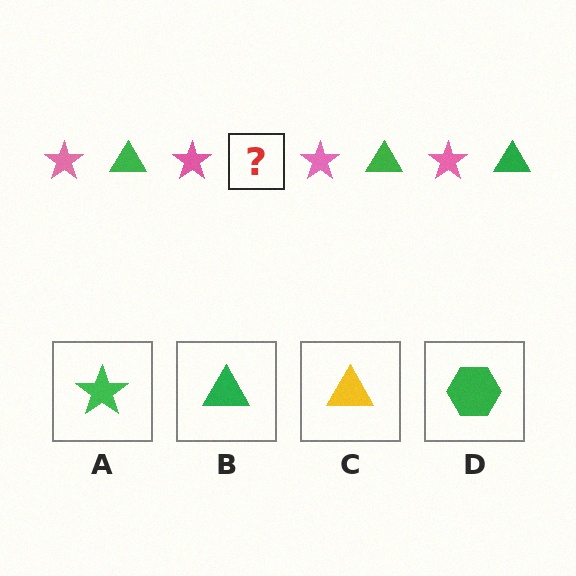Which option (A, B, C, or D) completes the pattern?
B.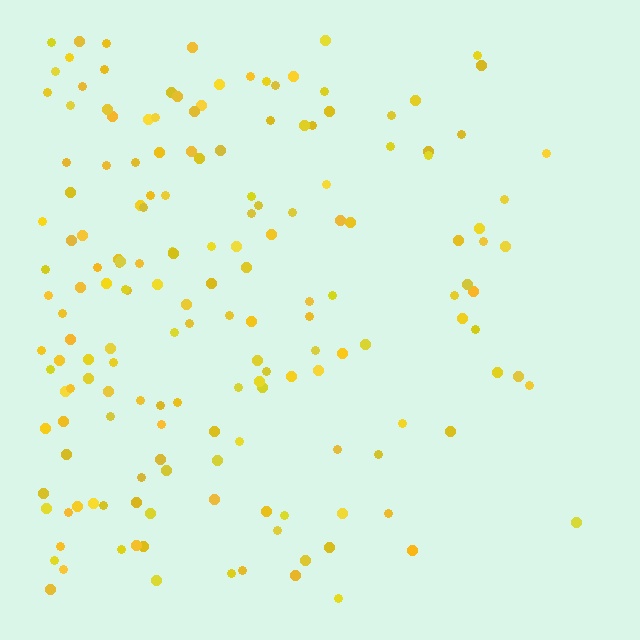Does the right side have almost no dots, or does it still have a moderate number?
Still a moderate number, just noticeably fewer than the left.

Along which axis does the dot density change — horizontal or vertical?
Horizontal.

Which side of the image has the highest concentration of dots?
The left.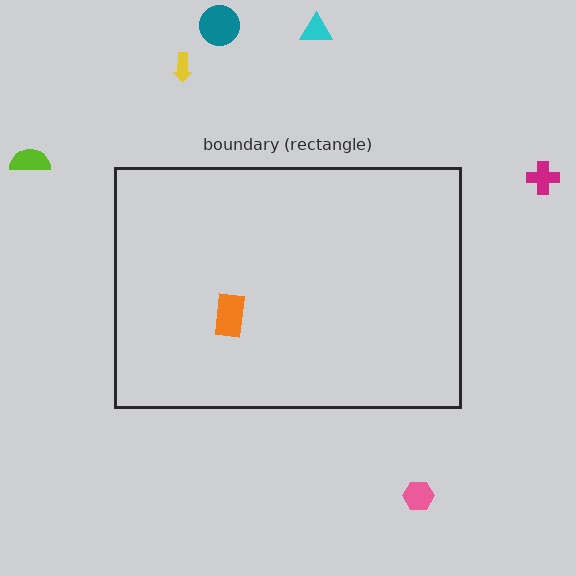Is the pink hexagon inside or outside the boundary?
Outside.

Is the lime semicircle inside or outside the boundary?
Outside.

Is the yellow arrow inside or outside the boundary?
Outside.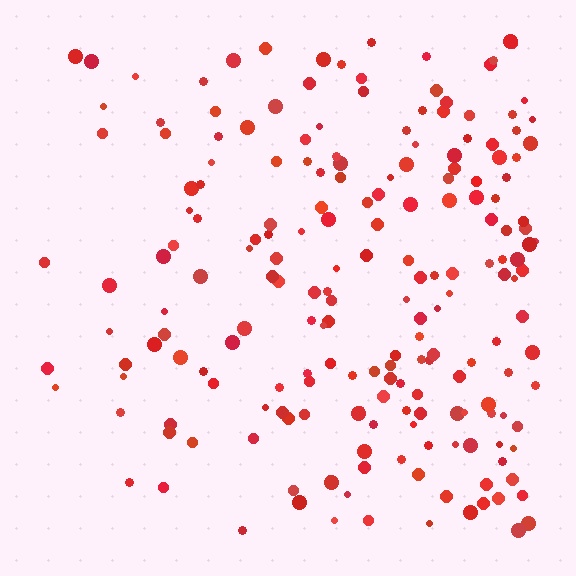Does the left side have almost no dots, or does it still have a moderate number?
Still a moderate number, just noticeably fewer than the right.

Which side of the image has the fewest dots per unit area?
The left.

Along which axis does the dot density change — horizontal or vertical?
Horizontal.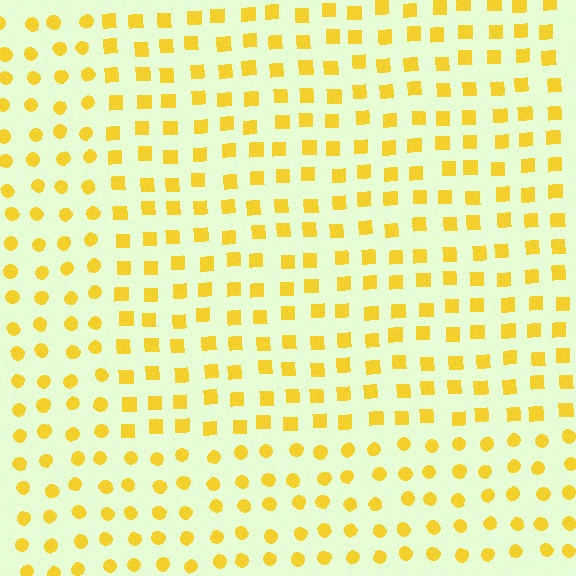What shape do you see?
I see a rectangle.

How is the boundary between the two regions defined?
The boundary is defined by a change in element shape: squares inside vs. circles outside. All elements share the same color and spacing.